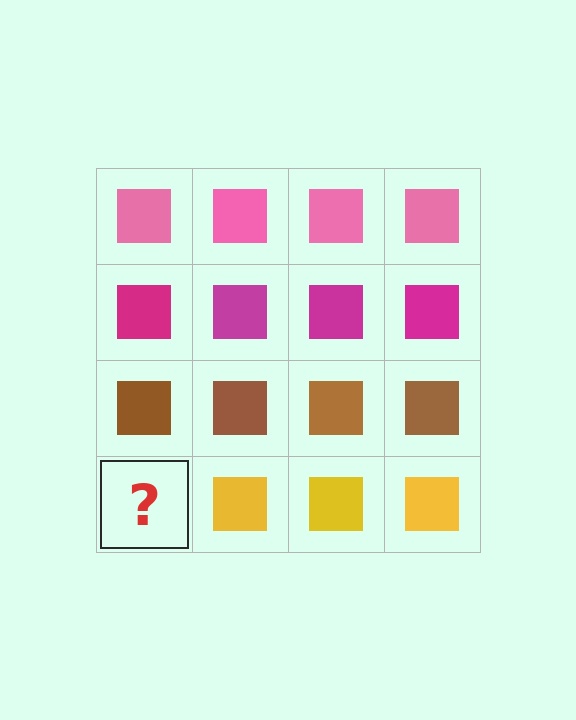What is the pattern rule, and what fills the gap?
The rule is that each row has a consistent color. The gap should be filled with a yellow square.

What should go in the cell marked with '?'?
The missing cell should contain a yellow square.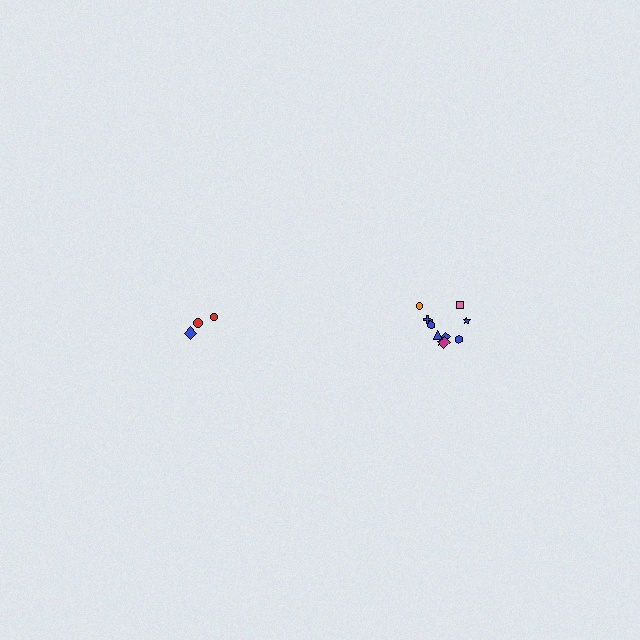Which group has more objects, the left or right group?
The right group.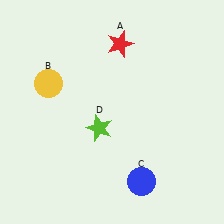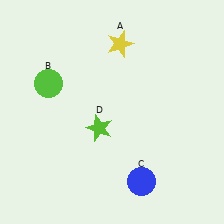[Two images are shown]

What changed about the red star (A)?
In Image 1, A is red. In Image 2, it changed to yellow.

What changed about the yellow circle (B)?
In Image 1, B is yellow. In Image 2, it changed to lime.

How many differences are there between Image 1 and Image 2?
There are 2 differences between the two images.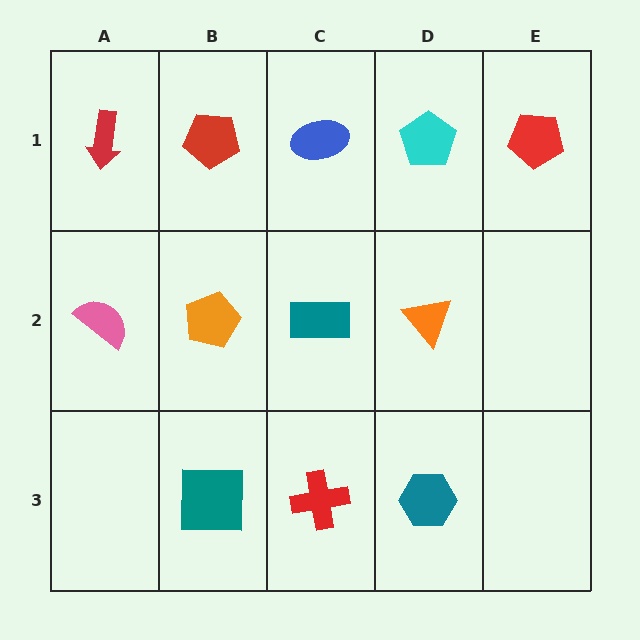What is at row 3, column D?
A teal hexagon.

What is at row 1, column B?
A red pentagon.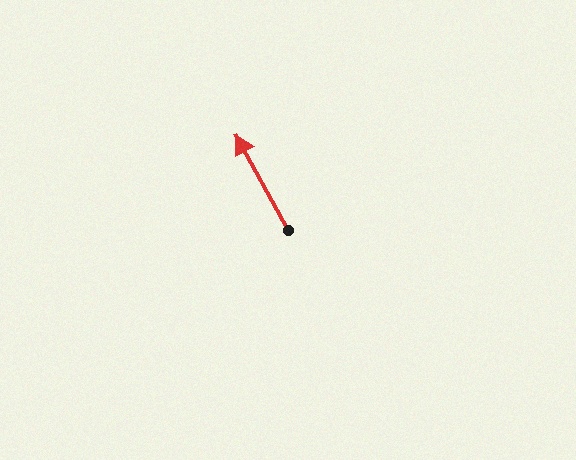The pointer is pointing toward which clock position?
Roughly 11 o'clock.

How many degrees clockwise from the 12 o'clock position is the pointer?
Approximately 331 degrees.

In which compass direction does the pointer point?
Northwest.